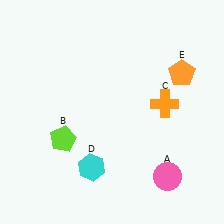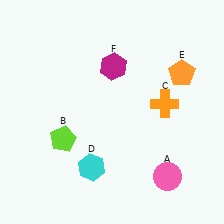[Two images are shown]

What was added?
A magenta hexagon (F) was added in Image 2.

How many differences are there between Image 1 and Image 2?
There is 1 difference between the two images.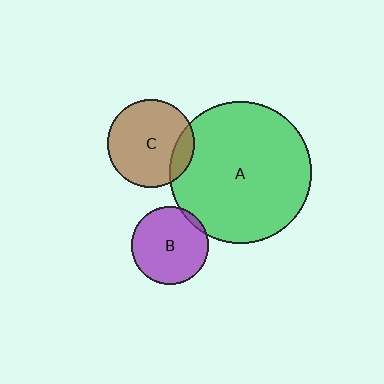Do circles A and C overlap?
Yes.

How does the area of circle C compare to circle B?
Approximately 1.3 times.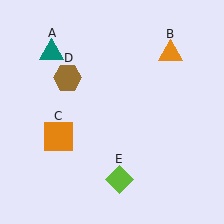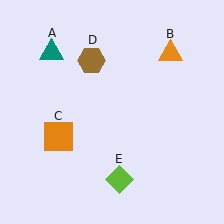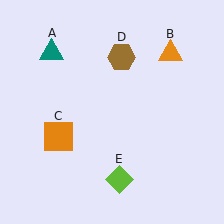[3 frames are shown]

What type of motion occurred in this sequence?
The brown hexagon (object D) rotated clockwise around the center of the scene.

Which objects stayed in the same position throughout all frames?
Teal triangle (object A) and orange triangle (object B) and orange square (object C) and lime diamond (object E) remained stationary.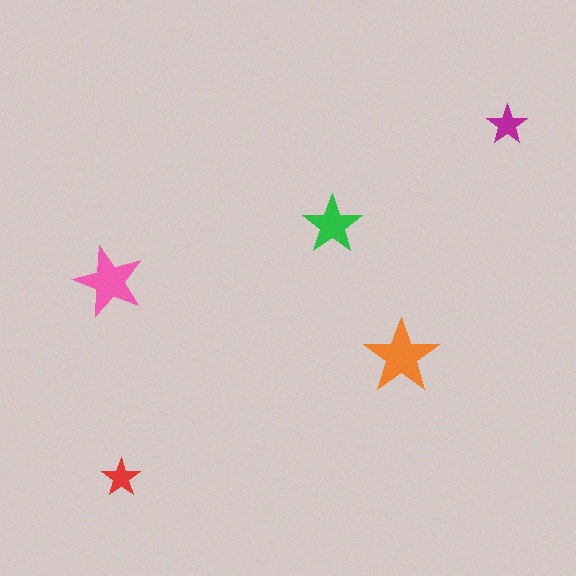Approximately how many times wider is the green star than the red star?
About 1.5 times wider.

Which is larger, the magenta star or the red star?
The magenta one.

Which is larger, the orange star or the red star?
The orange one.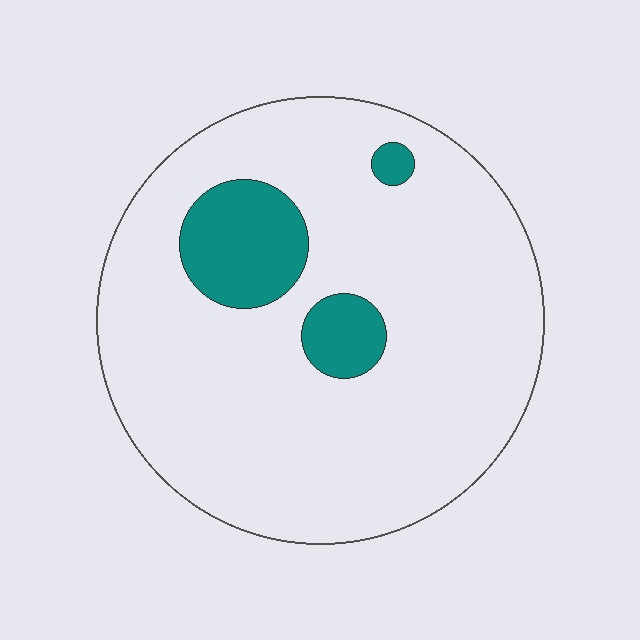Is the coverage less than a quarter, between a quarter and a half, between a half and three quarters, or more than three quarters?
Less than a quarter.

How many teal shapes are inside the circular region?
3.